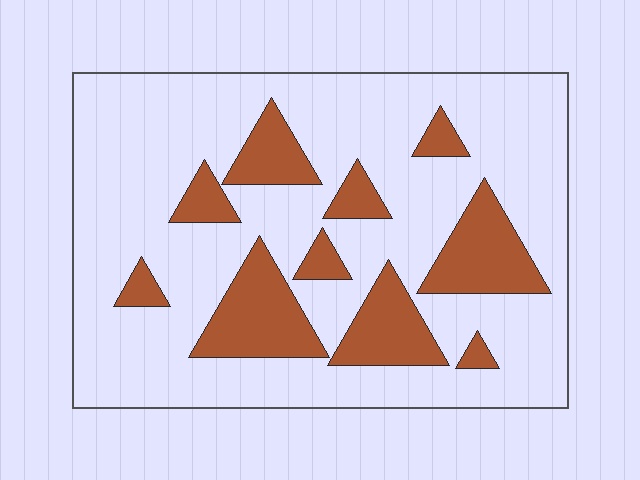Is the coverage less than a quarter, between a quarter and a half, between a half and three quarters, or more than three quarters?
Less than a quarter.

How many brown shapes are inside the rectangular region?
10.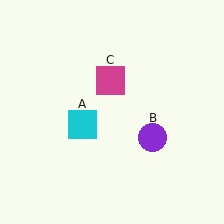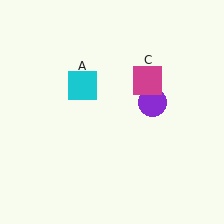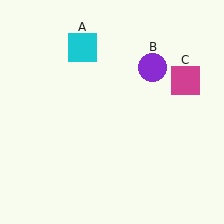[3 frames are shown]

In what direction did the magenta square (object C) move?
The magenta square (object C) moved right.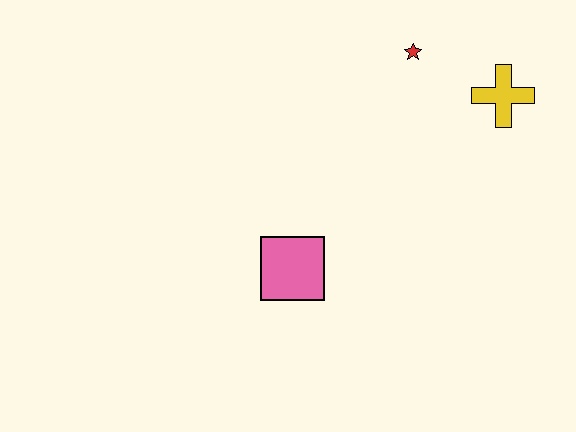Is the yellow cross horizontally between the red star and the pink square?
No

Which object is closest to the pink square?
The red star is closest to the pink square.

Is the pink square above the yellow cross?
No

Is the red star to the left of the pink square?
No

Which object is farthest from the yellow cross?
The pink square is farthest from the yellow cross.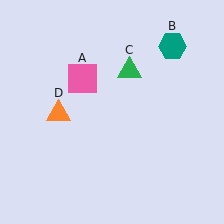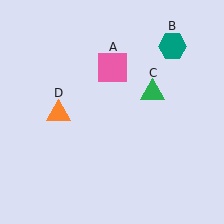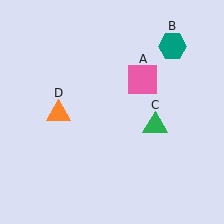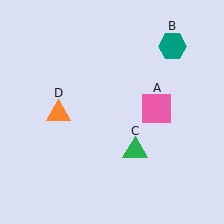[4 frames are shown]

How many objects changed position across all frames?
2 objects changed position: pink square (object A), green triangle (object C).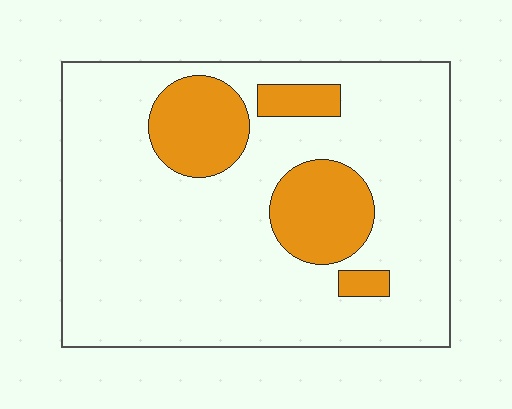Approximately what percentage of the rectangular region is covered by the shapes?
Approximately 20%.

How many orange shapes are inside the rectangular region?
4.